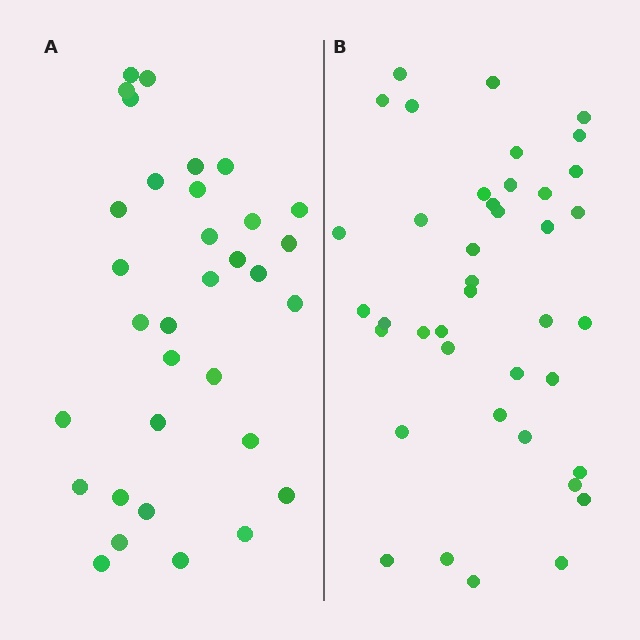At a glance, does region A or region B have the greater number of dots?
Region B (the right region) has more dots.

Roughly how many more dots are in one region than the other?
Region B has roughly 8 or so more dots than region A.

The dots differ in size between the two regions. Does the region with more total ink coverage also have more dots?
No. Region A has more total ink coverage because its dots are larger, but region B actually contains more individual dots. Total area can be misleading — the number of items is what matters here.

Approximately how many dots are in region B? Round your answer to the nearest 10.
About 40 dots.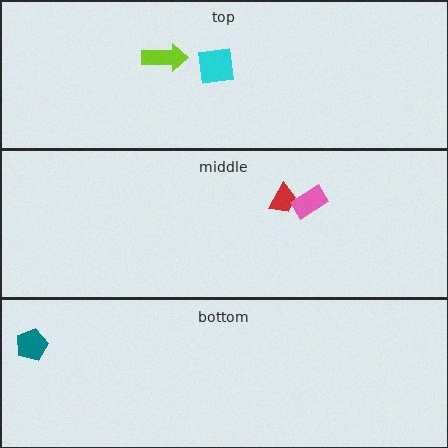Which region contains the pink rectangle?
The middle region.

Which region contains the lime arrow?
The top region.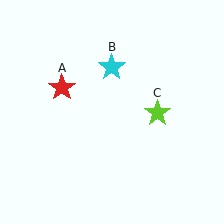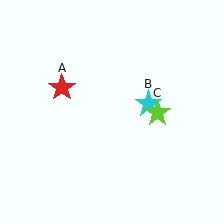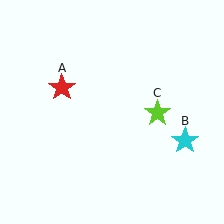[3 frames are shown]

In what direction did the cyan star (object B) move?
The cyan star (object B) moved down and to the right.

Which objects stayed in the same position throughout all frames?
Red star (object A) and lime star (object C) remained stationary.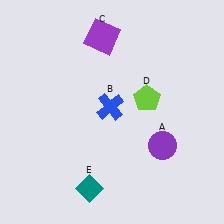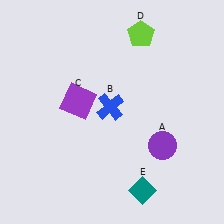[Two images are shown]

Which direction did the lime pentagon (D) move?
The lime pentagon (D) moved up.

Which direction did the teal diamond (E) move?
The teal diamond (E) moved right.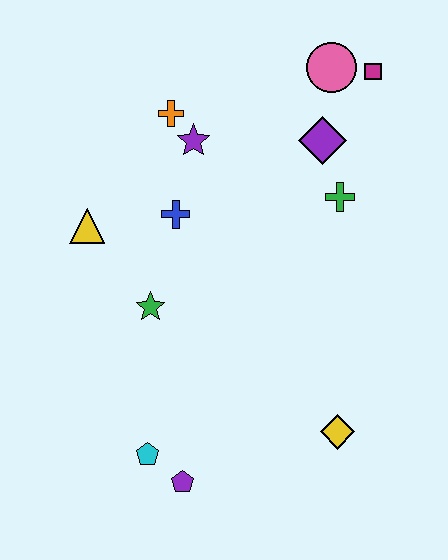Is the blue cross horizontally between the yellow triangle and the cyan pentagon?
No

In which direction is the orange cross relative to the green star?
The orange cross is above the green star.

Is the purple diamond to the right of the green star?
Yes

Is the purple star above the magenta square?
No